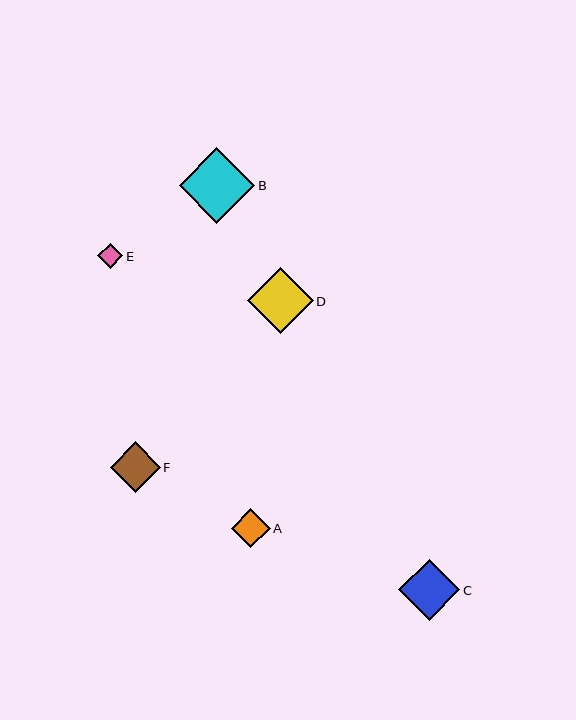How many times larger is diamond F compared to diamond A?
Diamond F is approximately 1.3 times the size of diamond A.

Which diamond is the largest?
Diamond B is the largest with a size of approximately 76 pixels.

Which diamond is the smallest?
Diamond E is the smallest with a size of approximately 26 pixels.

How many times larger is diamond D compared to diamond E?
Diamond D is approximately 2.6 times the size of diamond E.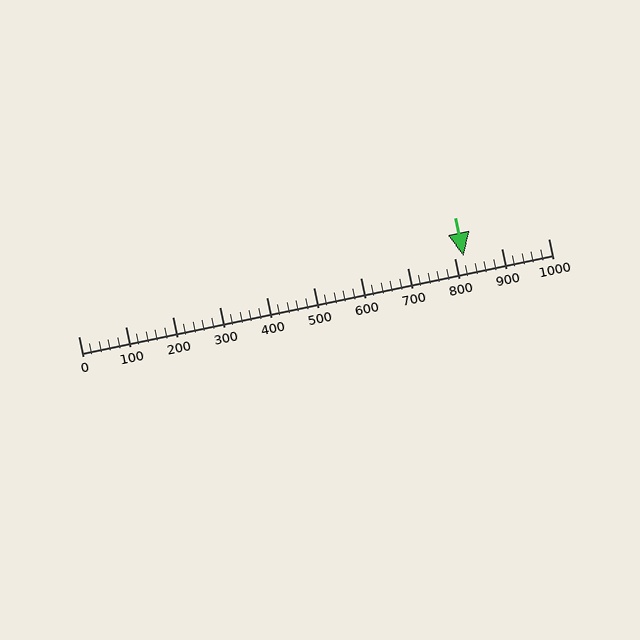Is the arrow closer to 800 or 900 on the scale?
The arrow is closer to 800.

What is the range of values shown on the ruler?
The ruler shows values from 0 to 1000.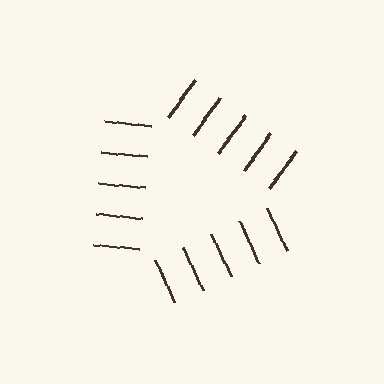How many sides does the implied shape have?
3 sides — the line-ends trace a triangle.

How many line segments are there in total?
15 — 5 along each of the 3 edges.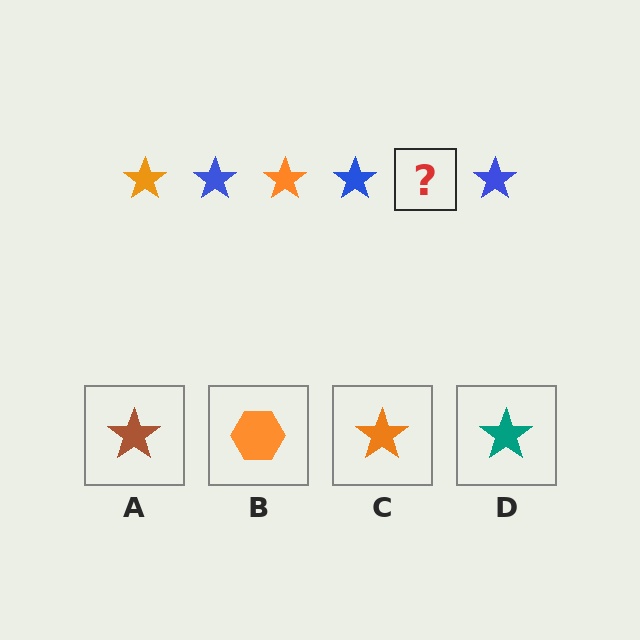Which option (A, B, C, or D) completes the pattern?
C.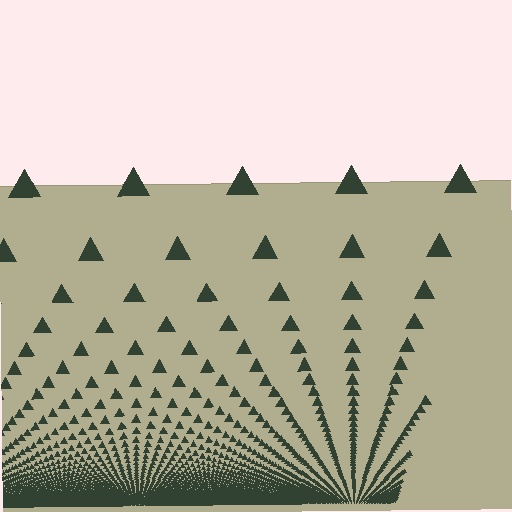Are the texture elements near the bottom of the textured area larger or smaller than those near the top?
Smaller. The gradient is inverted — elements near the bottom are smaller and denser.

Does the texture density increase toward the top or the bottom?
Density increases toward the bottom.